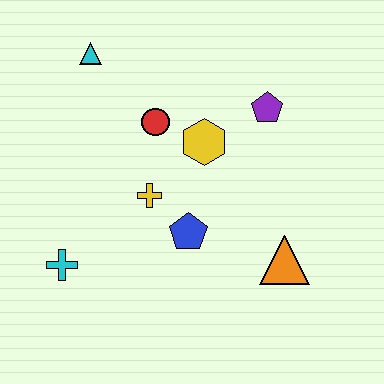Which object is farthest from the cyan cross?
The purple pentagon is farthest from the cyan cross.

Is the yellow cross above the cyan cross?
Yes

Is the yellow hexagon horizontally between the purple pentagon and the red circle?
Yes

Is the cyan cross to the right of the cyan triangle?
No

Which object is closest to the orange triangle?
The blue pentagon is closest to the orange triangle.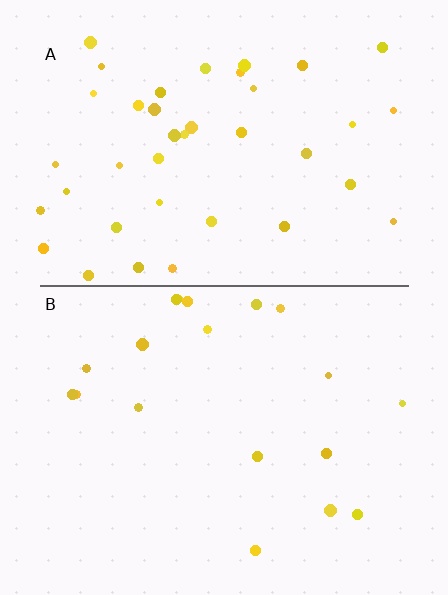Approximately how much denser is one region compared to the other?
Approximately 2.1× — region A over region B.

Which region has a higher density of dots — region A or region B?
A (the top).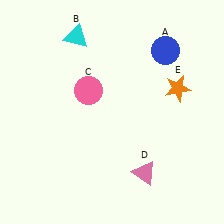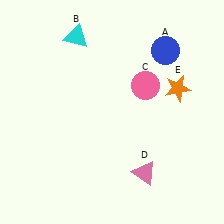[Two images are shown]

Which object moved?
The pink circle (C) moved right.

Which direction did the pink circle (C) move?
The pink circle (C) moved right.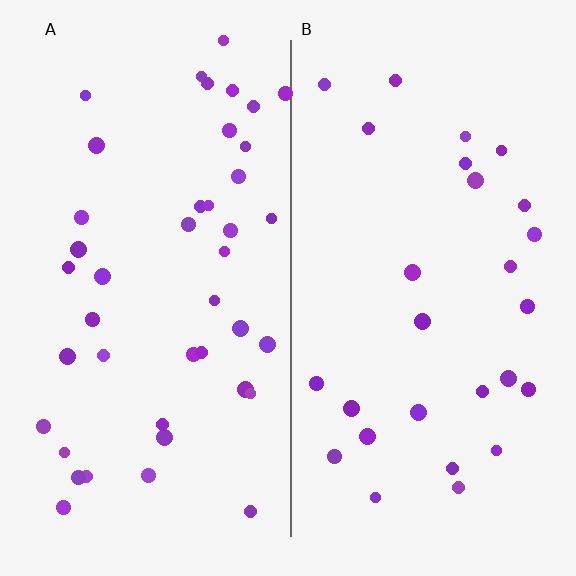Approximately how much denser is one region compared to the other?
Approximately 1.6× — region A over region B.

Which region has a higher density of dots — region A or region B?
A (the left).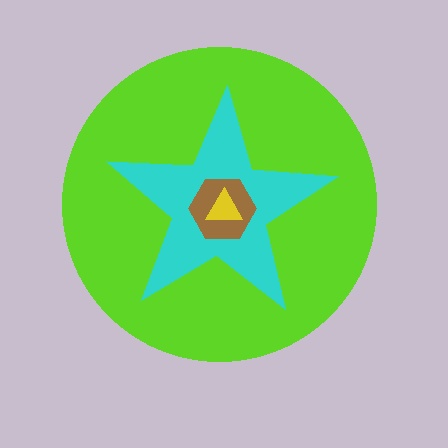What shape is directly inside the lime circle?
The cyan star.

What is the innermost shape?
The yellow triangle.